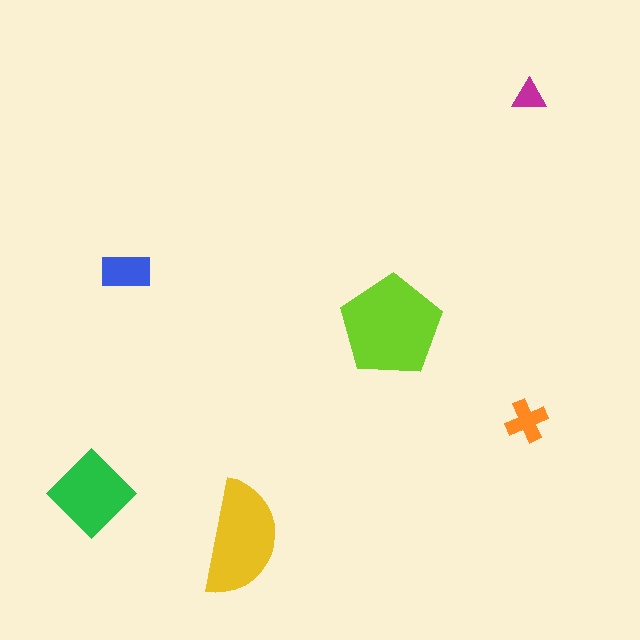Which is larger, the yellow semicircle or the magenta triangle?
The yellow semicircle.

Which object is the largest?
The lime pentagon.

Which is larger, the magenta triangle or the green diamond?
The green diamond.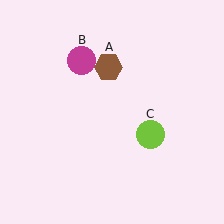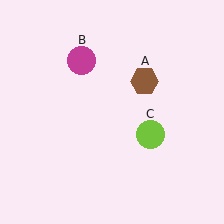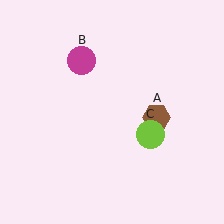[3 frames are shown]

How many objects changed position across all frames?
1 object changed position: brown hexagon (object A).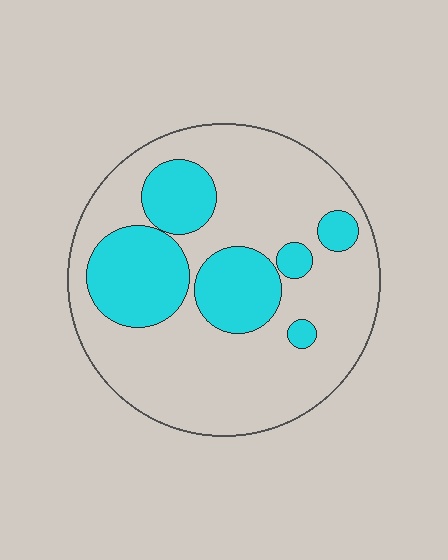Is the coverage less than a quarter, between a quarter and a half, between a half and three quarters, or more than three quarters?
Between a quarter and a half.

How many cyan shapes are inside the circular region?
6.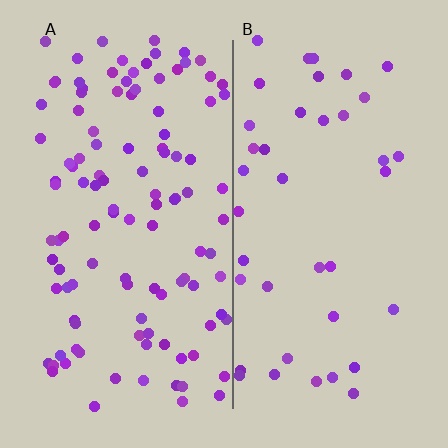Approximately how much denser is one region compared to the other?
Approximately 2.8× — region A over region B.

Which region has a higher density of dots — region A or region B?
A (the left).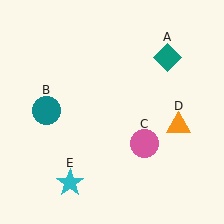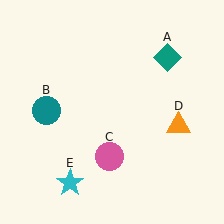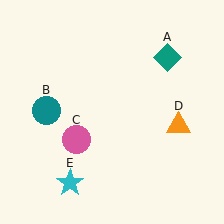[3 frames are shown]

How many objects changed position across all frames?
1 object changed position: pink circle (object C).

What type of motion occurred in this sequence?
The pink circle (object C) rotated clockwise around the center of the scene.